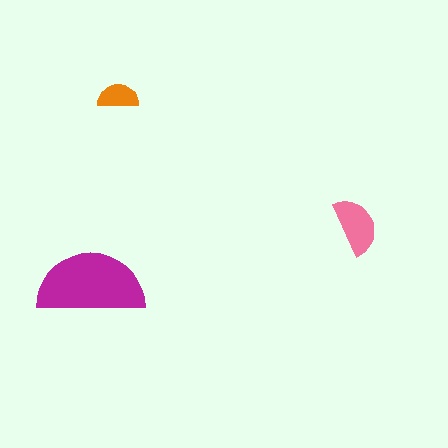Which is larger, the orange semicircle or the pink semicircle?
The pink one.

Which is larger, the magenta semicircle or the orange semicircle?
The magenta one.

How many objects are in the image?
There are 3 objects in the image.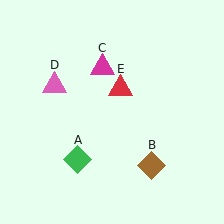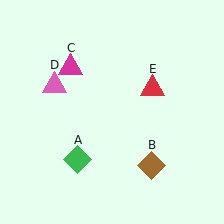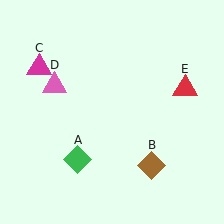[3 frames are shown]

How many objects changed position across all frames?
2 objects changed position: magenta triangle (object C), red triangle (object E).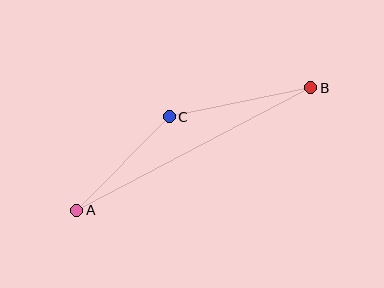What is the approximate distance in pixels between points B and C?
The distance between B and C is approximately 144 pixels.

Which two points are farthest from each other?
Points A and B are farthest from each other.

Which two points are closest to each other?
Points A and C are closest to each other.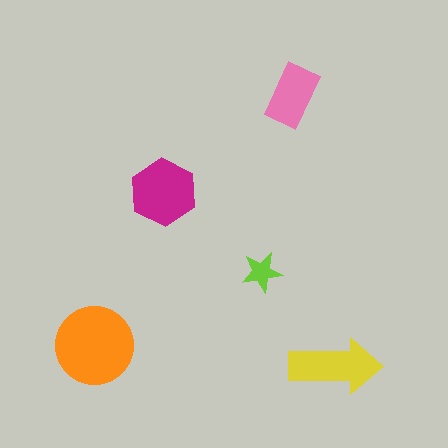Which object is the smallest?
The lime star.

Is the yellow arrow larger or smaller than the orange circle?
Smaller.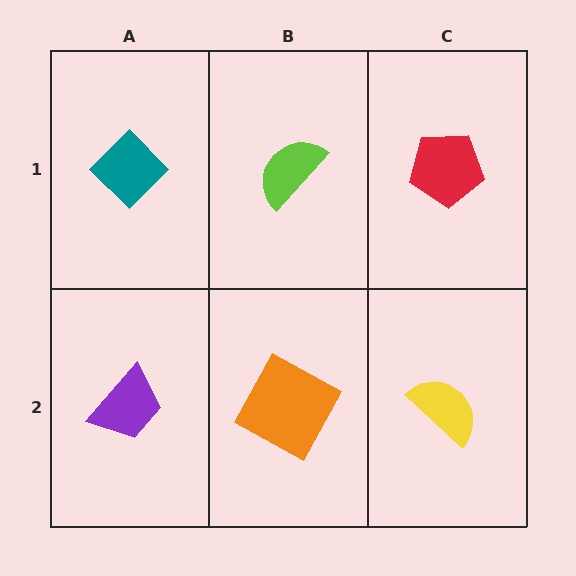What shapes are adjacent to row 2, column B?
A lime semicircle (row 1, column B), a purple trapezoid (row 2, column A), a yellow semicircle (row 2, column C).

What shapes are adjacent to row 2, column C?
A red pentagon (row 1, column C), an orange square (row 2, column B).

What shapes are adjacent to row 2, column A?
A teal diamond (row 1, column A), an orange square (row 2, column B).